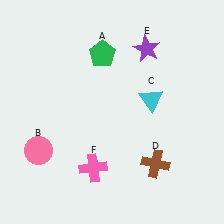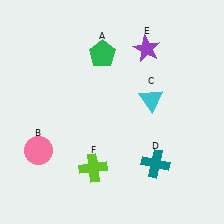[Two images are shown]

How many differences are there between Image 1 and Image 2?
There are 2 differences between the two images.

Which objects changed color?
D changed from brown to teal. F changed from pink to lime.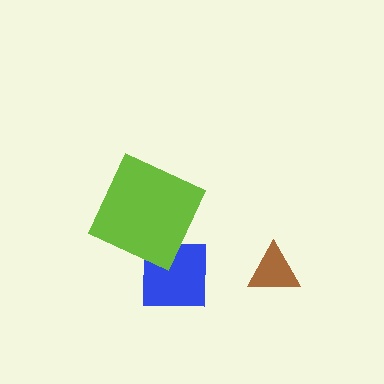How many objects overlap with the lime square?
1 object overlaps with the lime square.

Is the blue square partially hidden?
Yes, it is partially covered by another shape.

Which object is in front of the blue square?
The lime square is in front of the blue square.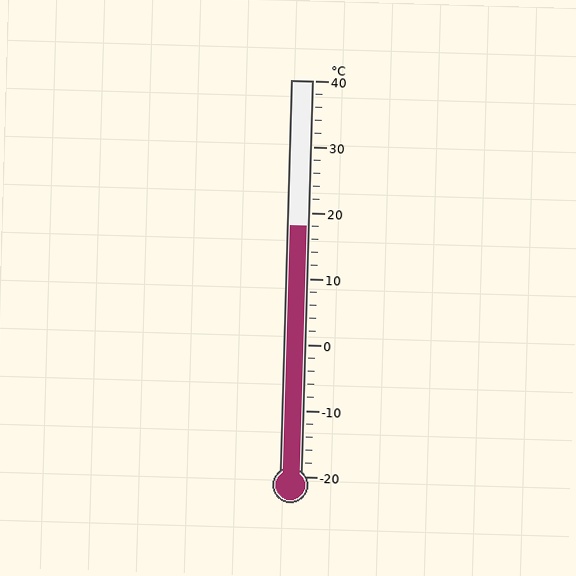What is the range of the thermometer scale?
The thermometer scale ranges from -20°C to 40°C.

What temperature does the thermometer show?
The thermometer shows approximately 18°C.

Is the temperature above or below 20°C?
The temperature is below 20°C.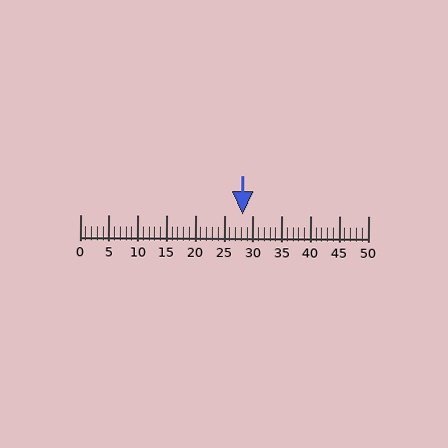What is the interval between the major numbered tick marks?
The major tick marks are spaced 5 units apart.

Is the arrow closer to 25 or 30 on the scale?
The arrow is closer to 30.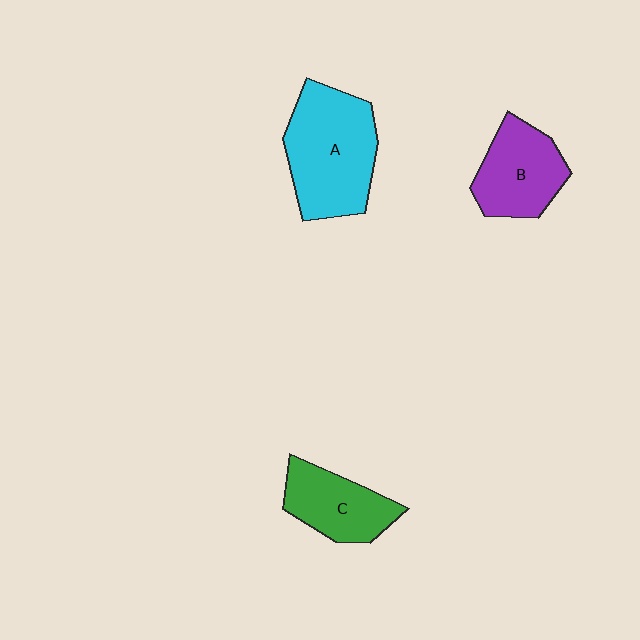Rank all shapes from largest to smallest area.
From largest to smallest: A (cyan), B (purple), C (green).